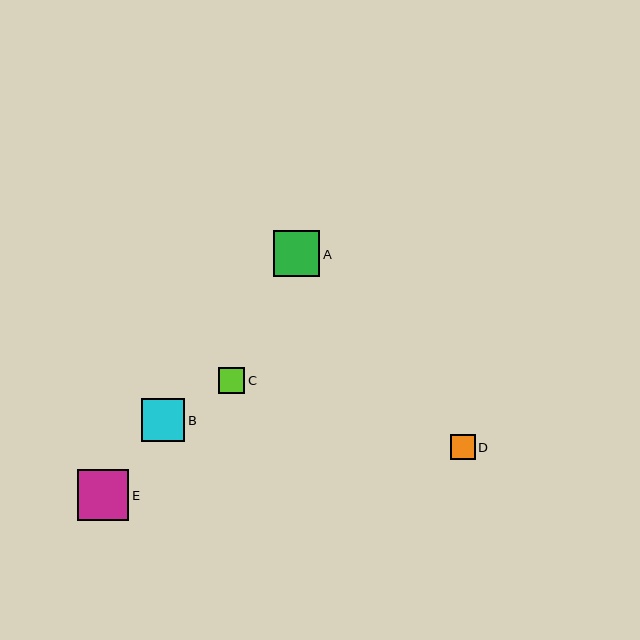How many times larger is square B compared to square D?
Square B is approximately 1.7 times the size of square D.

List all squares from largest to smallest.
From largest to smallest: E, A, B, C, D.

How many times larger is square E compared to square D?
Square E is approximately 2.0 times the size of square D.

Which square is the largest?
Square E is the largest with a size of approximately 51 pixels.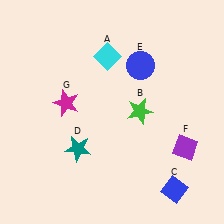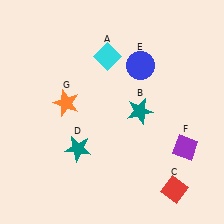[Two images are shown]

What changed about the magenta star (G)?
In Image 1, G is magenta. In Image 2, it changed to orange.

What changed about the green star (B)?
In Image 1, B is green. In Image 2, it changed to teal.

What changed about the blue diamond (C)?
In Image 1, C is blue. In Image 2, it changed to red.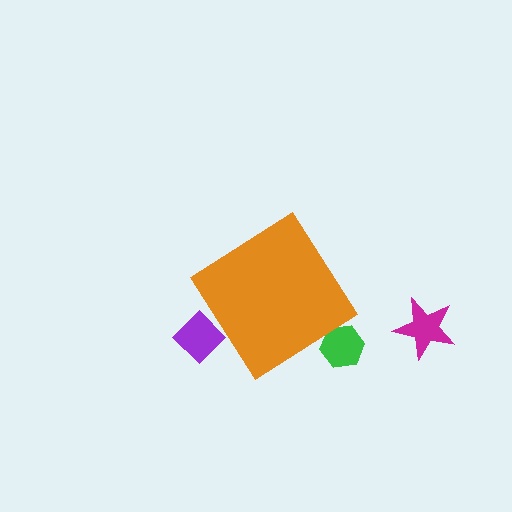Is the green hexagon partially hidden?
Yes, the green hexagon is partially hidden behind the orange diamond.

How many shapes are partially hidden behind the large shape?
2 shapes are partially hidden.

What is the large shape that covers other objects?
An orange diamond.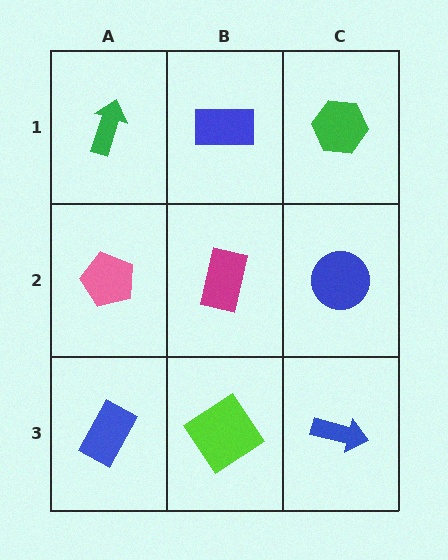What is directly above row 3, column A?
A pink pentagon.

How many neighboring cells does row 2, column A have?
3.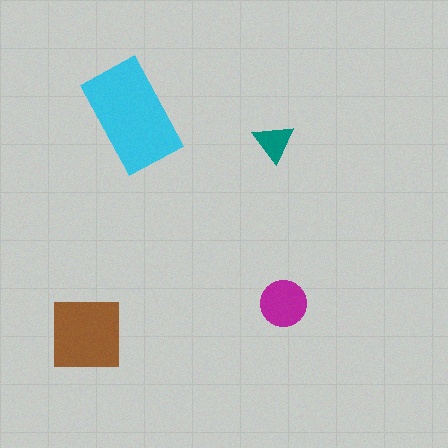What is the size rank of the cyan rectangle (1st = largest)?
1st.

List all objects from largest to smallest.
The cyan rectangle, the brown square, the magenta circle, the teal triangle.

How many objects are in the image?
There are 4 objects in the image.